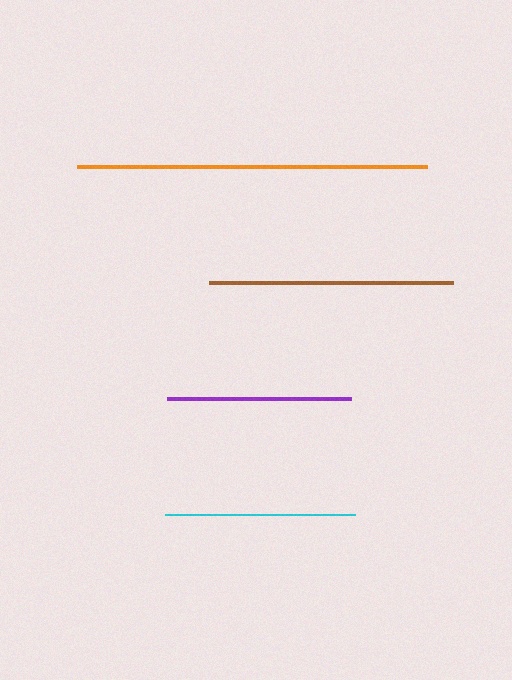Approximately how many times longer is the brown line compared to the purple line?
The brown line is approximately 1.3 times the length of the purple line.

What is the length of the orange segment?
The orange segment is approximately 350 pixels long.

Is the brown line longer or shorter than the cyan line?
The brown line is longer than the cyan line.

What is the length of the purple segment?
The purple segment is approximately 184 pixels long.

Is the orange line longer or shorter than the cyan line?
The orange line is longer than the cyan line.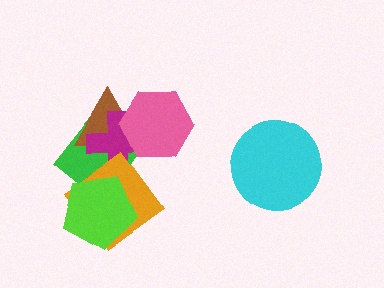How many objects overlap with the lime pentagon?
2 objects overlap with the lime pentagon.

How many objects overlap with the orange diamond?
3 objects overlap with the orange diamond.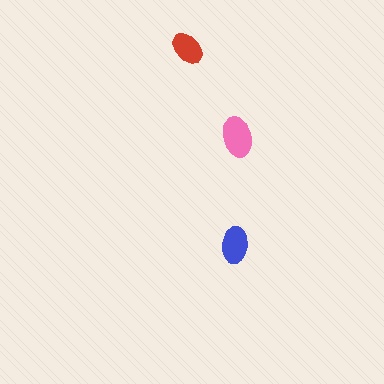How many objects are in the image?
There are 3 objects in the image.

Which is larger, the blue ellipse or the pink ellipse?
The pink one.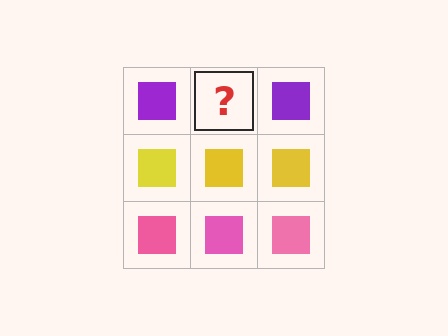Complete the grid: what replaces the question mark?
The question mark should be replaced with a purple square.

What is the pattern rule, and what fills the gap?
The rule is that each row has a consistent color. The gap should be filled with a purple square.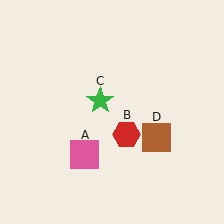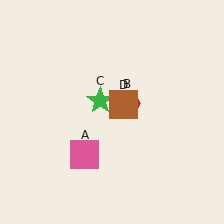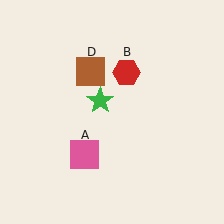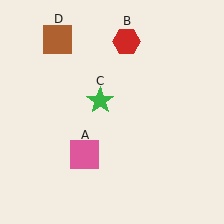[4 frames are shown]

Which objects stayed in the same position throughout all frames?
Pink square (object A) and green star (object C) remained stationary.